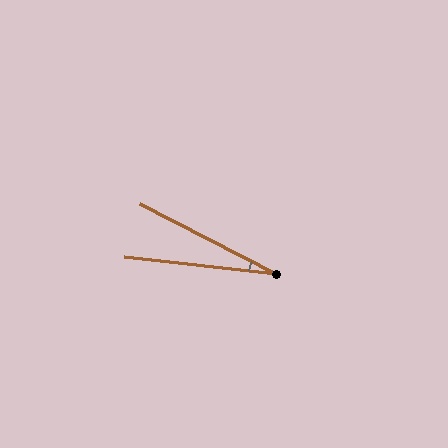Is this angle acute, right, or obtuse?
It is acute.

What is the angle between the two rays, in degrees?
Approximately 21 degrees.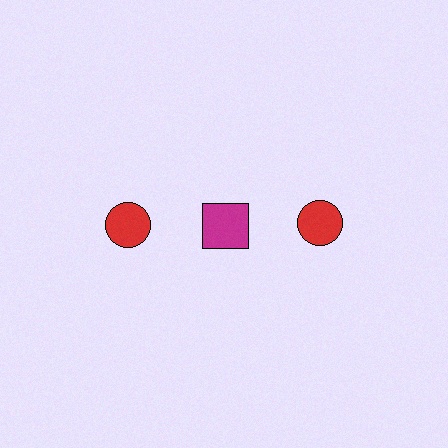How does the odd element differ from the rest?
It differs in both color (magenta instead of red) and shape (square instead of circle).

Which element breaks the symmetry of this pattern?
The magenta square in the top row, second from left column breaks the symmetry. All other shapes are red circles.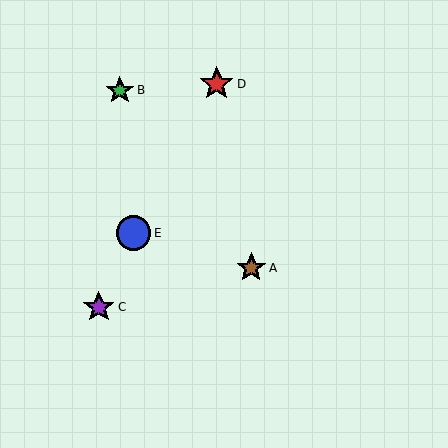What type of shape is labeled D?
Shape D is a red star.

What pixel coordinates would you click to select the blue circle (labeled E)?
Click at (133, 233) to select the blue circle E.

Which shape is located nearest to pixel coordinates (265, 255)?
The brown star (labeled A) at (251, 268) is nearest to that location.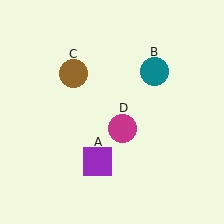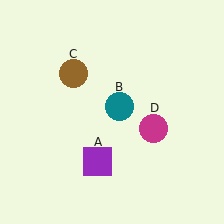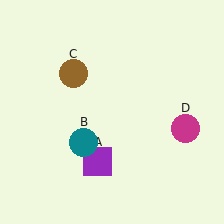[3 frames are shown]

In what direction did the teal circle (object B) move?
The teal circle (object B) moved down and to the left.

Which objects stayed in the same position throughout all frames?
Purple square (object A) and brown circle (object C) remained stationary.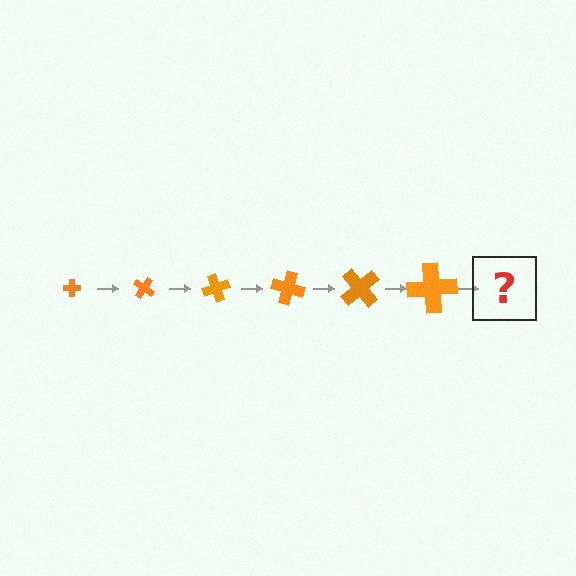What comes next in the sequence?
The next element should be a cross, larger than the previous one and rotated 210 degrees from the start.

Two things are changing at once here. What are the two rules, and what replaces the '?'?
The two rules are that the cross grows larger each step and it rotates 35 degrees each step. The '?' should be a cross, larger than the previous one and rotated 210 degrees from the start.